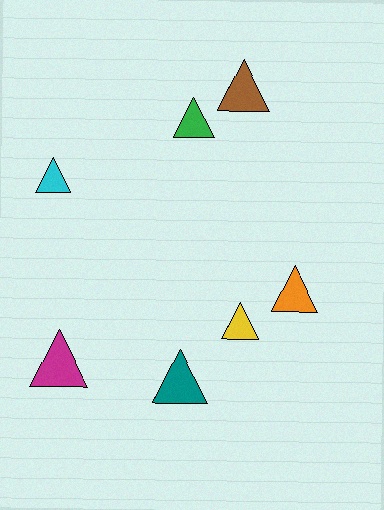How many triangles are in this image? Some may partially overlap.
There are 7 triangles.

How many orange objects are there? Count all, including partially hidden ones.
There is 1 orange object.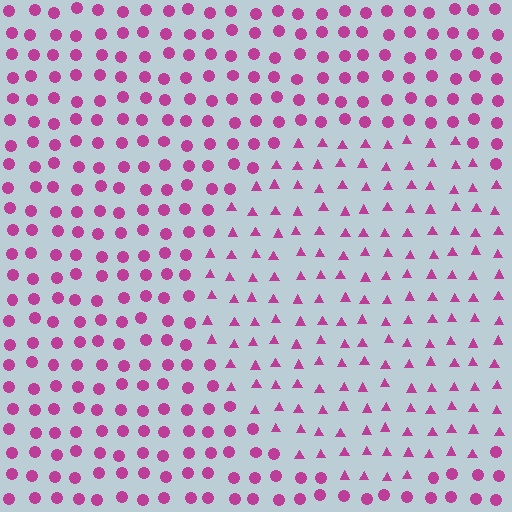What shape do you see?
I see a circle.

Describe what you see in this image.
The image is filled with small magenta elements arranged in a uniform grid. A circle-shaped region contains triangles, while the surrounding area contains circles. The boundary is defined purely by the change in element shape.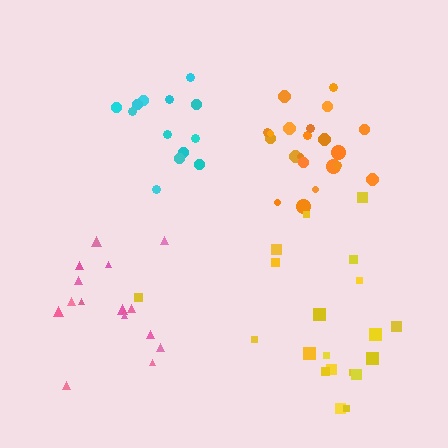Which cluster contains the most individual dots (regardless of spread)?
Orange (21).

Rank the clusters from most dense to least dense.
orange, pink, cyan, yellow.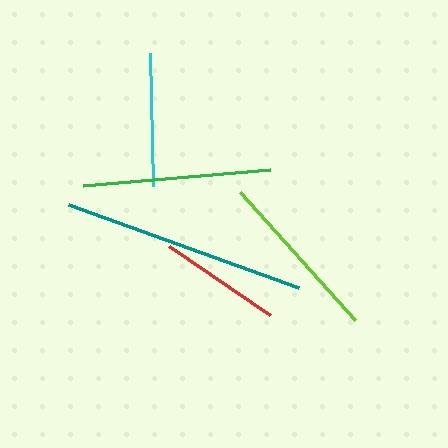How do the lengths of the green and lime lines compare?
The green and lime lines are approximately the same length.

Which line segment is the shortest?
The red line is the shortest at approximately 121 pixels.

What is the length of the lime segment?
The lime segment is approximately 171 pixels long.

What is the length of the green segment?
The green segment is approximately 187 pixels long.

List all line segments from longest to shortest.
From longest to shortest: teal, green, lime, cyan, red.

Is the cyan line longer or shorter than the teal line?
The teal line is longer than the cyan line.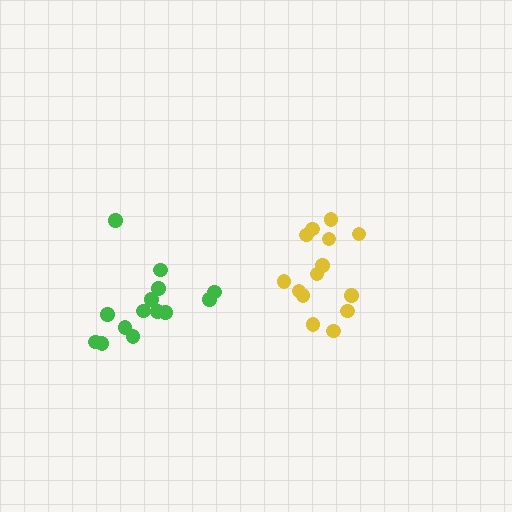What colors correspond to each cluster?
The clusters are colored: yellow, green.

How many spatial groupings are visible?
There are 2 spatial groupings.